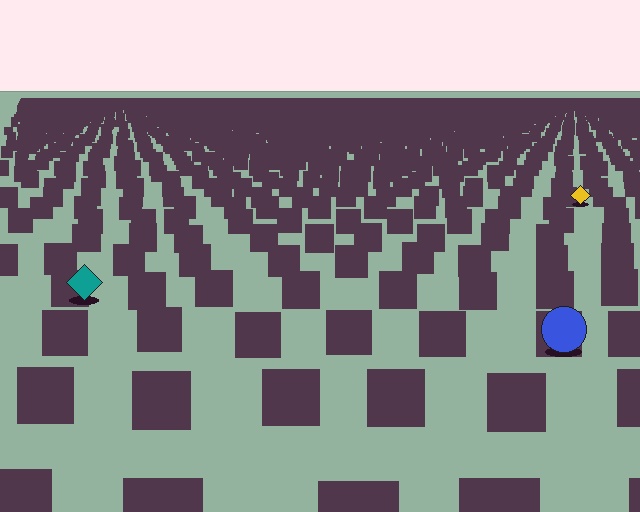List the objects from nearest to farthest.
From nearest to farthest: the blue circle, the teal diamond, the yellow diamond.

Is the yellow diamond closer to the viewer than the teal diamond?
No. The teal diamond is closer — you can tell from the texture gradient: the ground texture is coarser near it.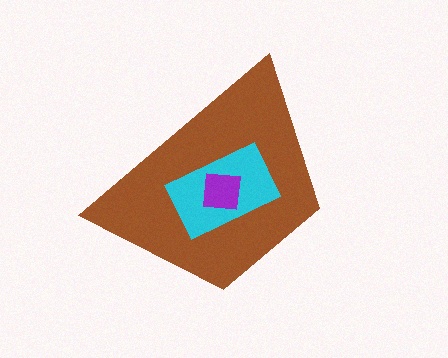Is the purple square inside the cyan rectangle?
Yes.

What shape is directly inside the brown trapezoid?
The cyan rectangle.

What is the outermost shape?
The brown trapezoid.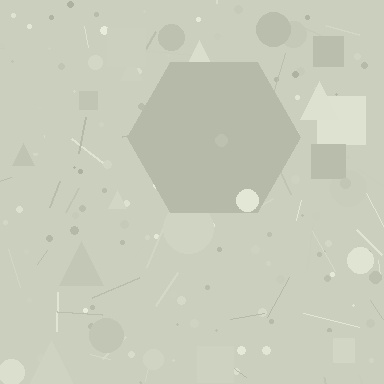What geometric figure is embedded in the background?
A hexagon is embedded in the background.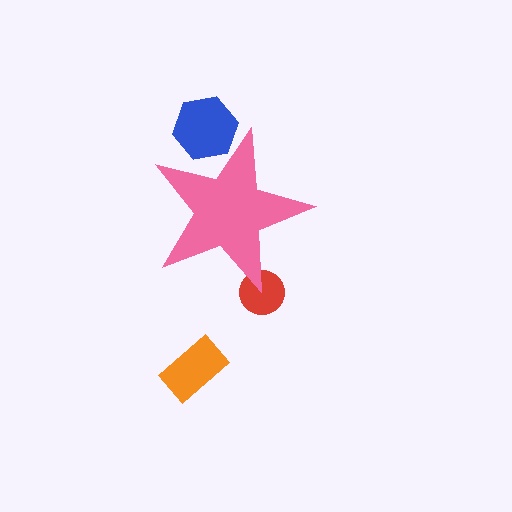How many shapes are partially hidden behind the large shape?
2 shapes are partially hidden.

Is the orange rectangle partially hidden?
No, the orange rectangle is fully visible.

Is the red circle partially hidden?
Yes, the red circle is partially hidden behind the pink star.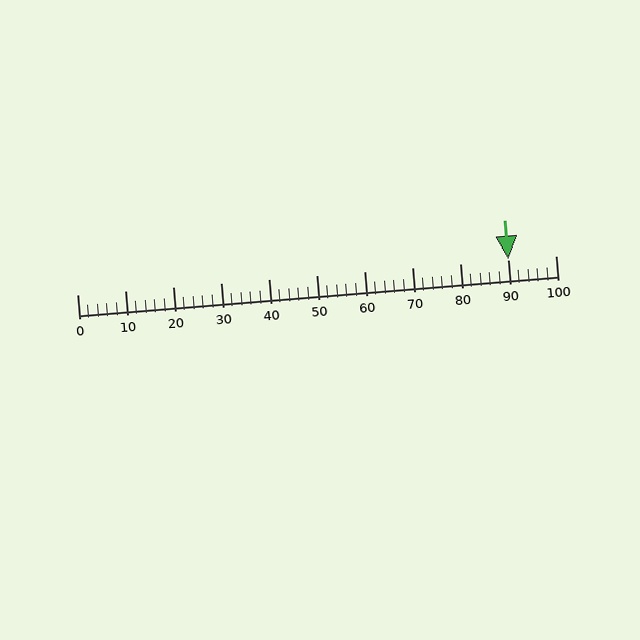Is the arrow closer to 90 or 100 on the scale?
The arrow is closer to 90.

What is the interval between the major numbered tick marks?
The major tick marks are spaced 10 units apart.